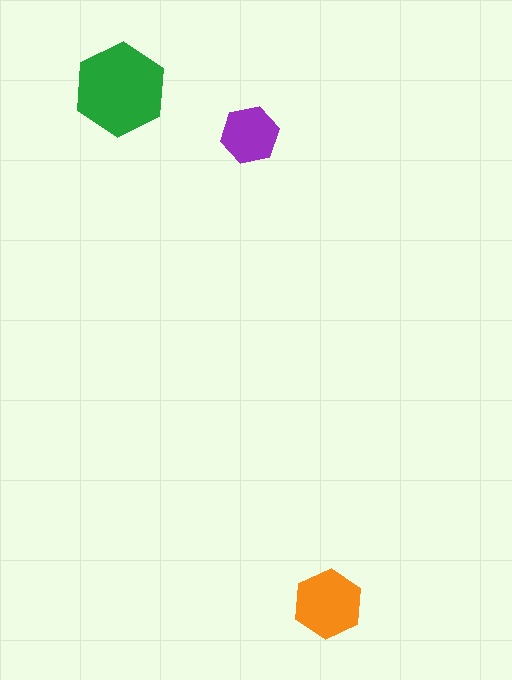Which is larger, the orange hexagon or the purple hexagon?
The orange one.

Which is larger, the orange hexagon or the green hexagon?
The green one.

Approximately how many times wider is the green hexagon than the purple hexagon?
About 1.5 times wider.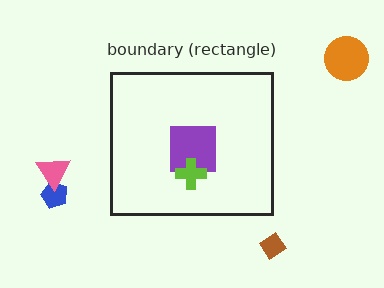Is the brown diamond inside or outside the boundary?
Outside.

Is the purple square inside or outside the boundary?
Inside.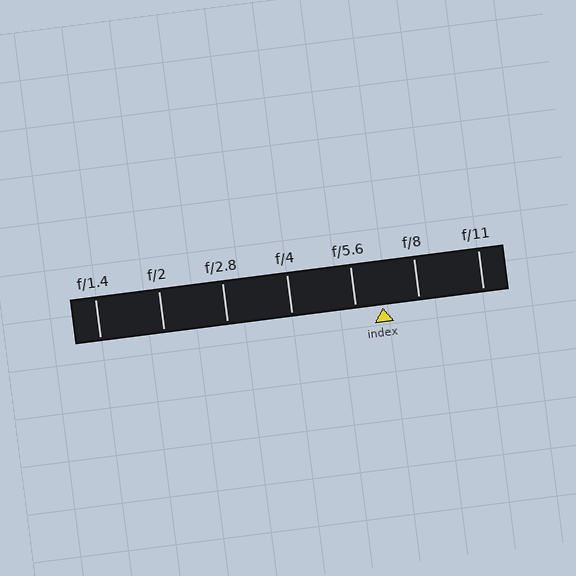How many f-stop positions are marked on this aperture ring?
There are 7 f-stop positions marked.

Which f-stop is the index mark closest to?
The index mark is closest to f/5.6.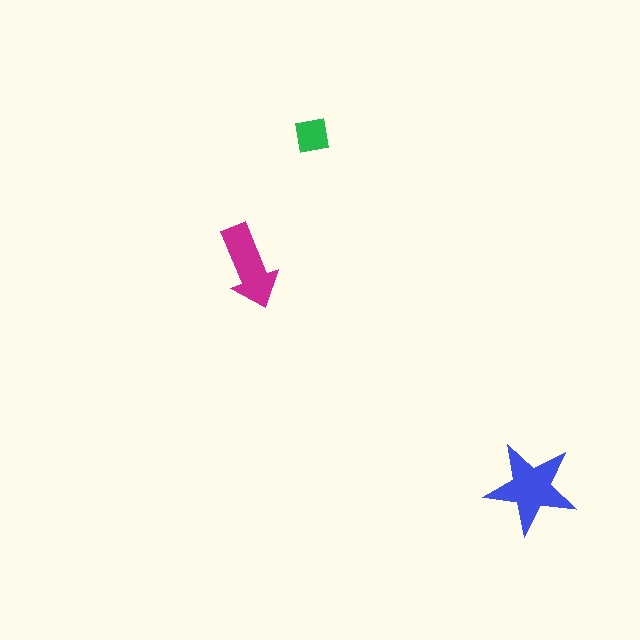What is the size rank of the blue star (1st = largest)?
1st.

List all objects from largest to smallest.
The blue star, the magenta arrow, the green square.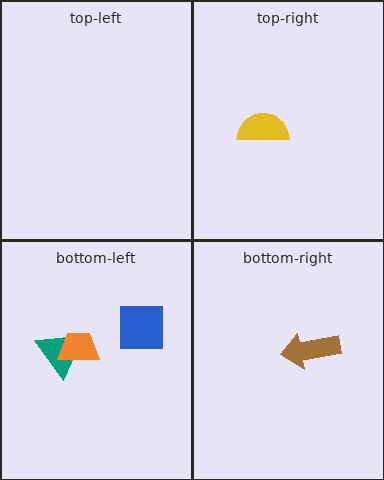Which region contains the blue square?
The bottom-left region.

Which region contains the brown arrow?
The bottom-right region.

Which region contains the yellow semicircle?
The top-right region.